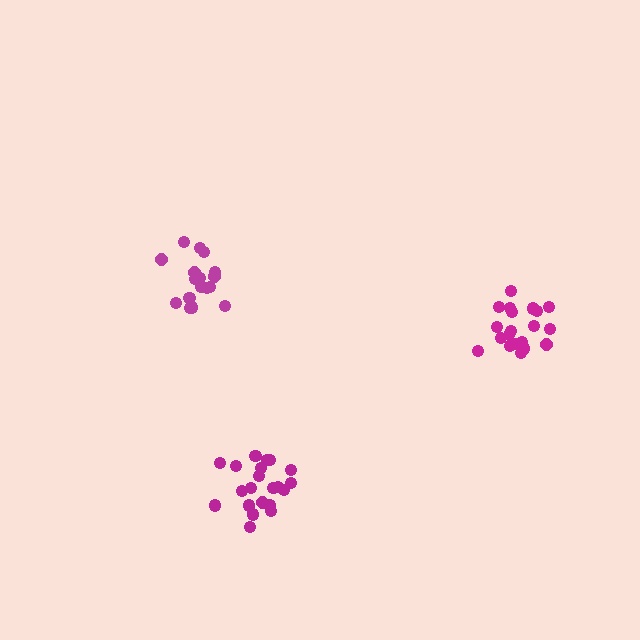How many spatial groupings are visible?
There are 3 spatial groupings.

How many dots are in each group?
Group 1: 20 dots, Group 2: 21 dots, Group 3: 17 dots (58 total).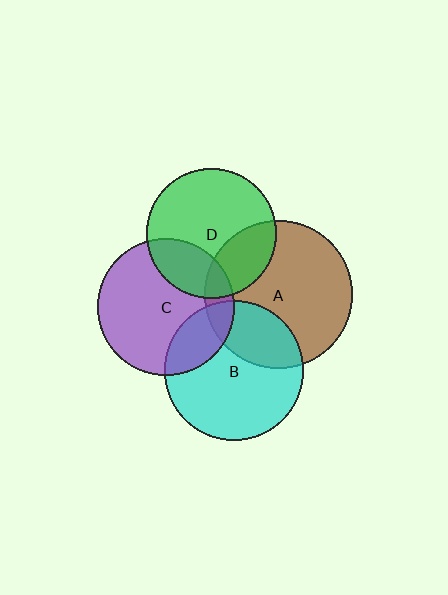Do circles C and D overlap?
Yes.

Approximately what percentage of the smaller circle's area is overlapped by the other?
Approximately 25%.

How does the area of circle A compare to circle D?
Approximately 1.3 times.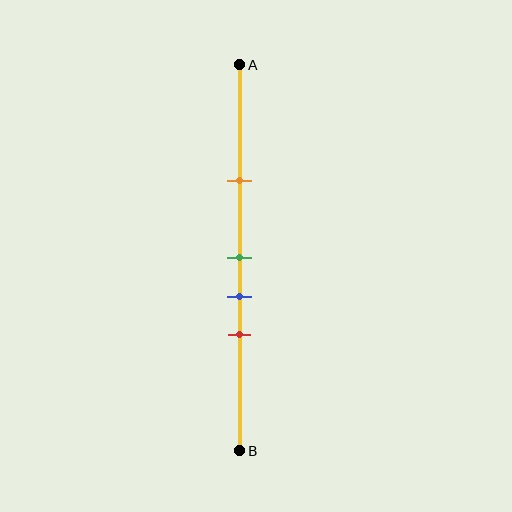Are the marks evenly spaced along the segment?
No, the marks are not evenly spaced.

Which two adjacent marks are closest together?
The green and blue marks are the closest adjacent pair.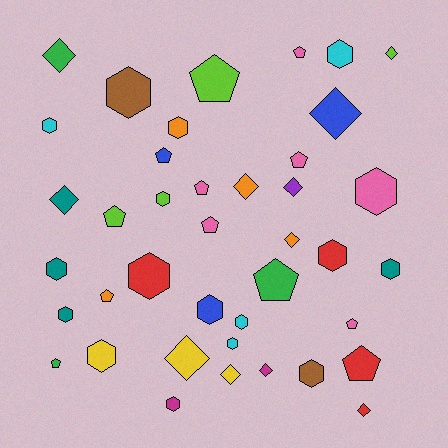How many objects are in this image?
There are 40 objects.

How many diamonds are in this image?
There are 11 diamonds.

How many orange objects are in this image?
There are 4 orange objects.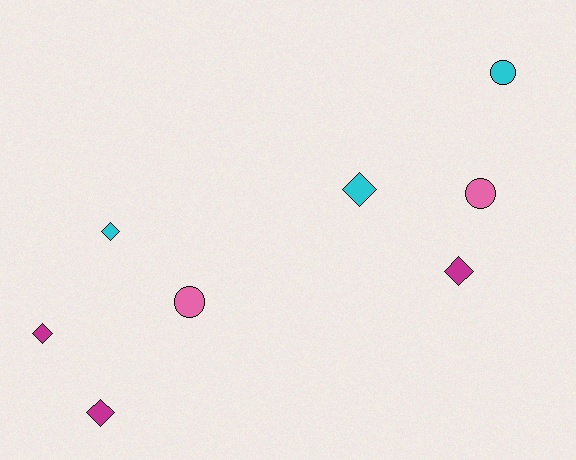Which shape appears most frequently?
Diamond, with 5 objects.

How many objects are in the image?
There are 8 objects.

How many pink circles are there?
There are 2 pink circles.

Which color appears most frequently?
Cyan, with 3 objects.